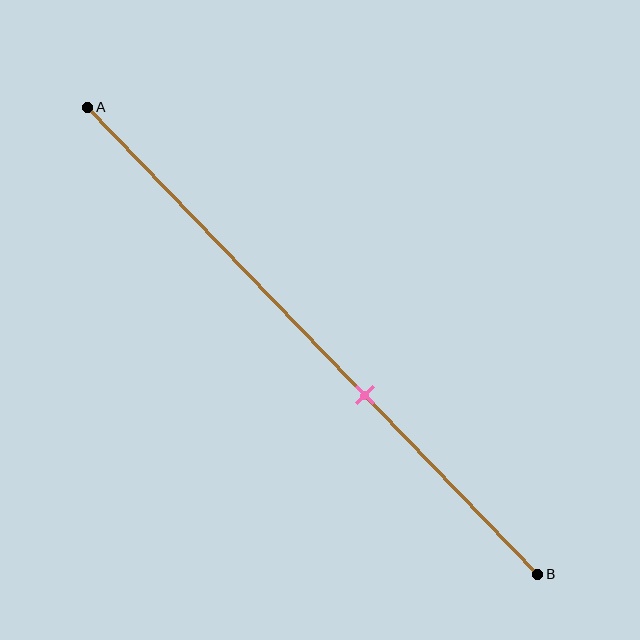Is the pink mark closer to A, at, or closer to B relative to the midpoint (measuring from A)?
The pink mark is closer to point B than the midpoint of segment AB.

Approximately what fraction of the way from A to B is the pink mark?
The pink mark is approximately 60% of the way from A to B.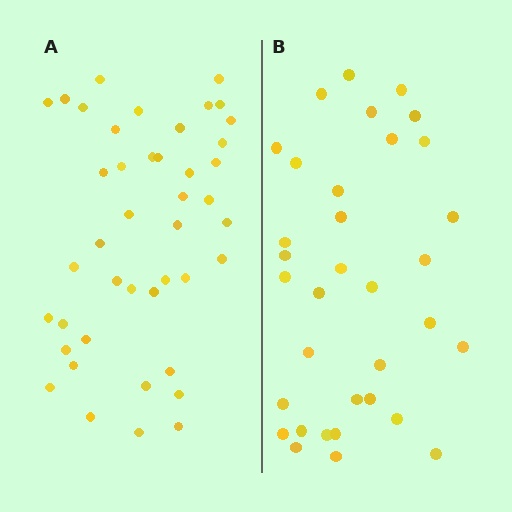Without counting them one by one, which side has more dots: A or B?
Region A (the left region) has more dots.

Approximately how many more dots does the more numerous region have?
Region A has roughly 8 or so more dots than region B.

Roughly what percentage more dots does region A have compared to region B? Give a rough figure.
About 25% more.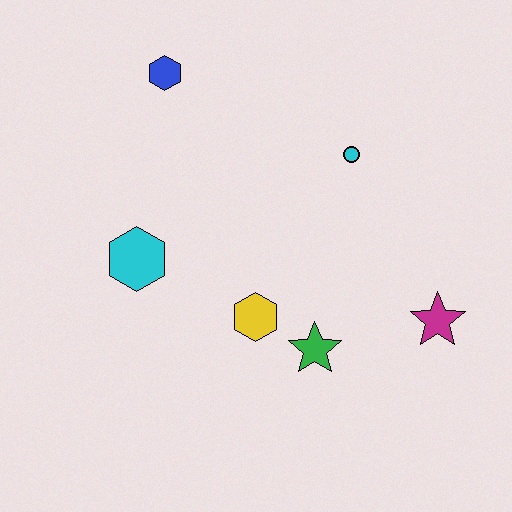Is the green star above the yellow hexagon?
No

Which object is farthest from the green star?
The blue hexagon is farthest from the green star.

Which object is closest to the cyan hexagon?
The yellow hexagon is closest to the cyan hexagon.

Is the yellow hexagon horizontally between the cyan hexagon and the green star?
Yes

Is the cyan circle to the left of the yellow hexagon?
No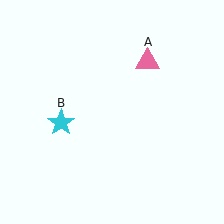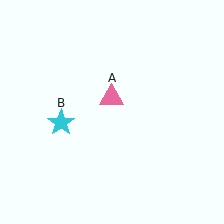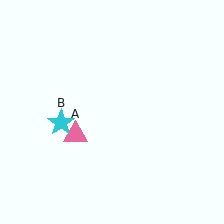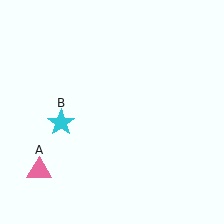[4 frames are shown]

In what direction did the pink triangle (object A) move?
The pink triangle (object A) moved down and to the left.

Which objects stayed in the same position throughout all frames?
Cyan star (object B) remained stationary.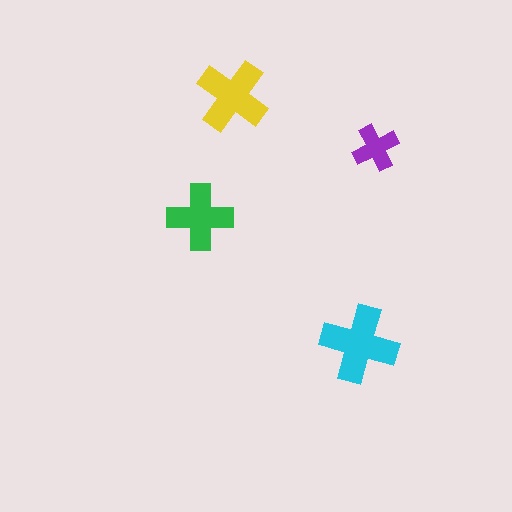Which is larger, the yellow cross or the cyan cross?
The cyan one.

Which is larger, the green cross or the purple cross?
The green one.